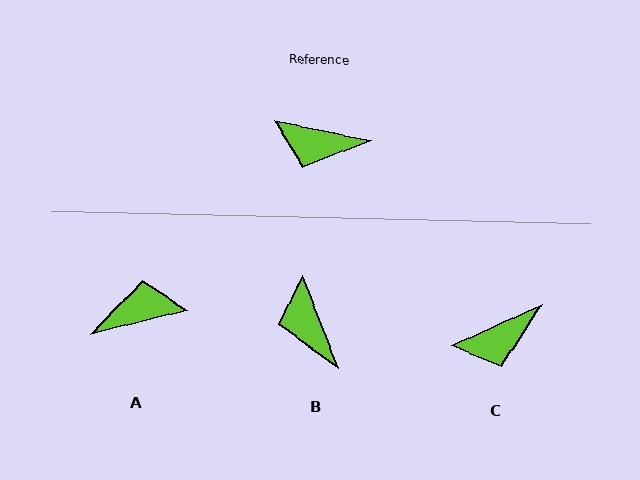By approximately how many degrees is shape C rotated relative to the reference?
Approximately 36 degrees counter-clockwise.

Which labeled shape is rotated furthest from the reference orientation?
A, about 154 degrees away.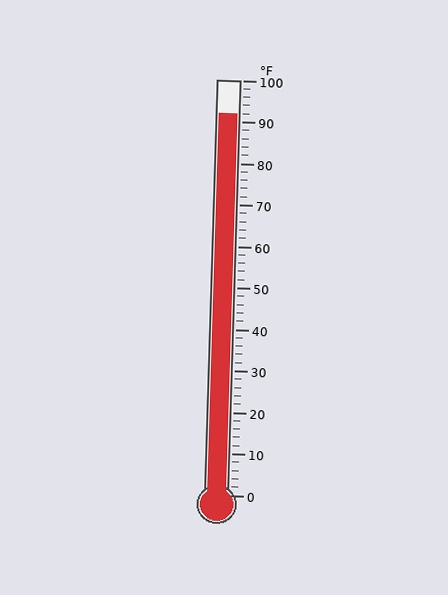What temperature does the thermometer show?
The thermometer shows approximately 92°F.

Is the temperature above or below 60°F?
The temperature is above 60°F.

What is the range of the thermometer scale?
The thermometer scale ranges from 0°F to 100°F.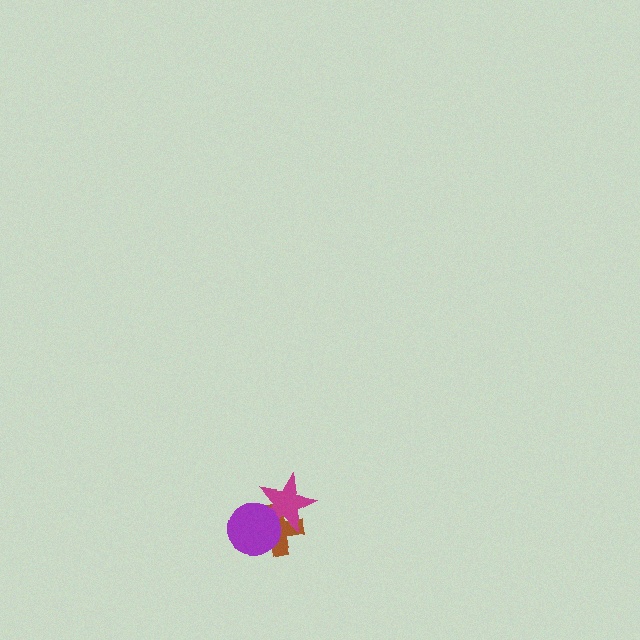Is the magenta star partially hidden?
Yes, it is partially covered by another shape.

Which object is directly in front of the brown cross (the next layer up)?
The magenta star is directly in front of the brown cross.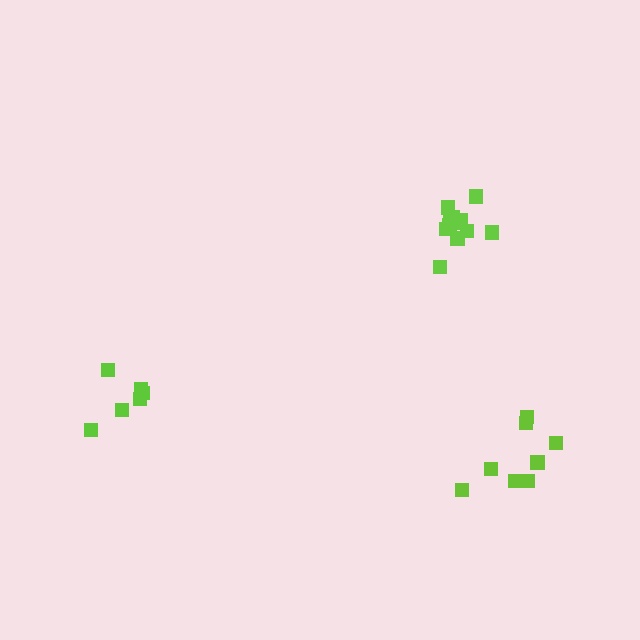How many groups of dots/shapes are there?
There are 3 groups.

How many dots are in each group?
Group 1: 6 dots, Group 2: 12 dots, Group 3: 8 dots (26 total).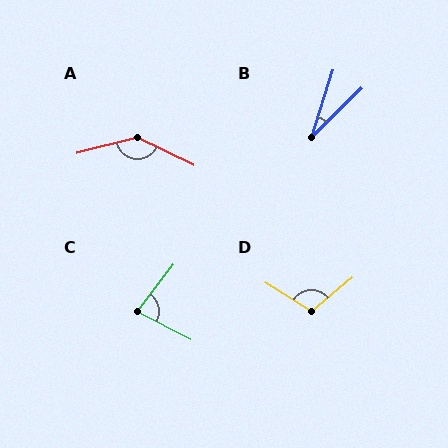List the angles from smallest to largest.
B (28°), C (80°), D (109°), A (140°).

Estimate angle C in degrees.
Approximately 80 degrees.